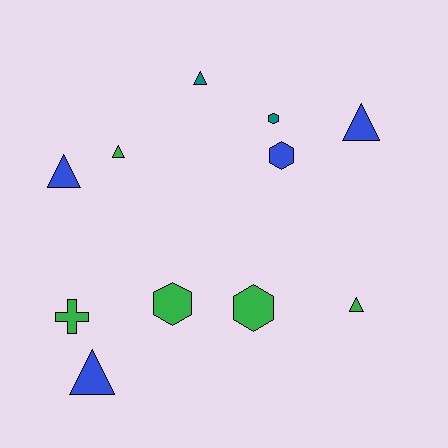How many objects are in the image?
There are 11 objects.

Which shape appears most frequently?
Triangle, with 6 objects.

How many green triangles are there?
There are 2 green triangles.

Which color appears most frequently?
Green, with 5 objects.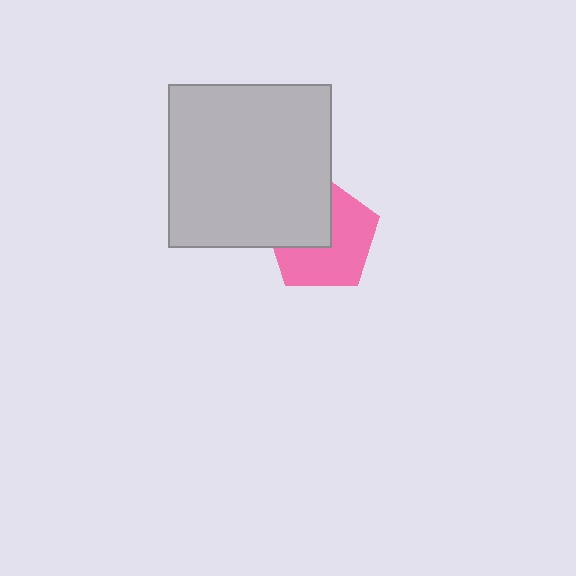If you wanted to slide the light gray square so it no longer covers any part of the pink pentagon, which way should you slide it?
Slide it toward the upper-left — that is the most direct way to separate the two shapes.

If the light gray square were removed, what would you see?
You would see the complete pink pentagon.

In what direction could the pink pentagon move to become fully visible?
The pink pentagon could move toward the lower-right. That would shift it out from behind the light gray square entirely.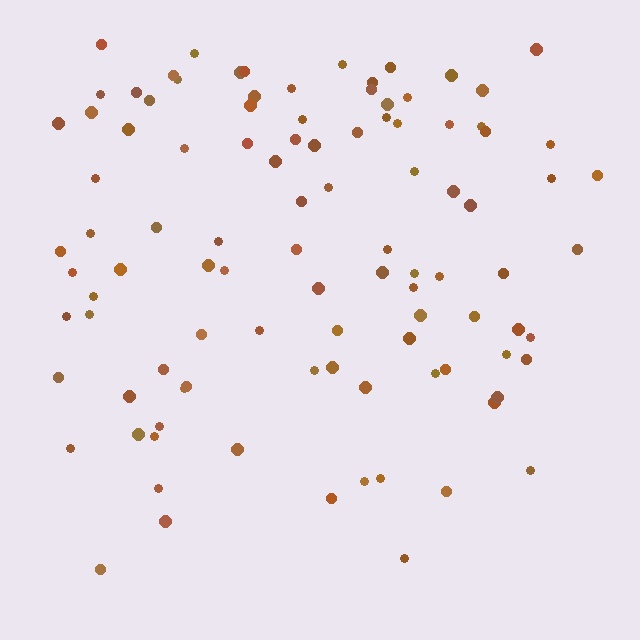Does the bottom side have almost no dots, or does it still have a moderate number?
Still a moderate number, just noticeably fewer than the top.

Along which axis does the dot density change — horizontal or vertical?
Vertical.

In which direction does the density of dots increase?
From bottom to top, with the top side densest.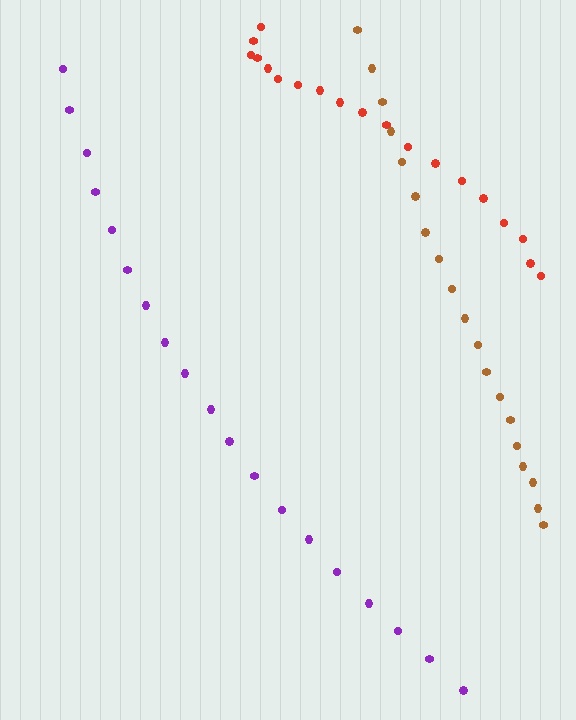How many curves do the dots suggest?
There are 3 distinct paths.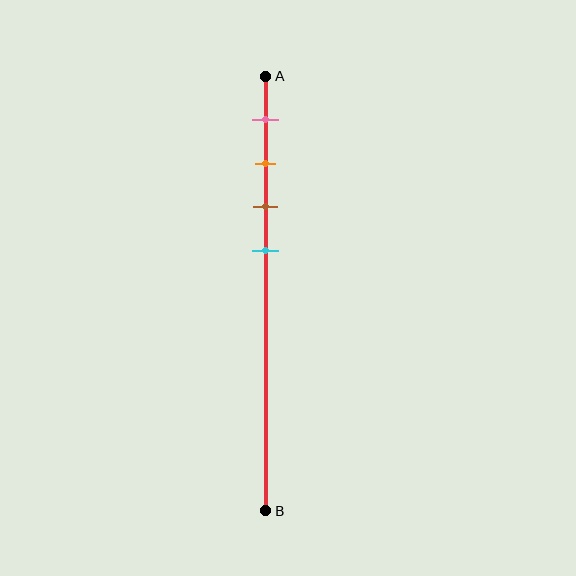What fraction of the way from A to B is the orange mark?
The orange mark is approximately 20% (0.2) of the way from A to B.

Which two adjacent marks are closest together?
The orange and brown marks are the closest adjacent pair.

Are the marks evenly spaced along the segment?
Yes, the marks are approximately evenly spaced.